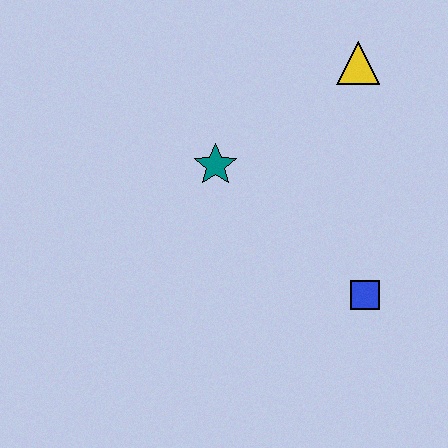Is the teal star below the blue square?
No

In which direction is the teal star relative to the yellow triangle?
The teal star is to the left of the yellow triangle.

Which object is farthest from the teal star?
The blue square is farthest from the teal star.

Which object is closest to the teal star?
The yellow triangle is closest to the teal star.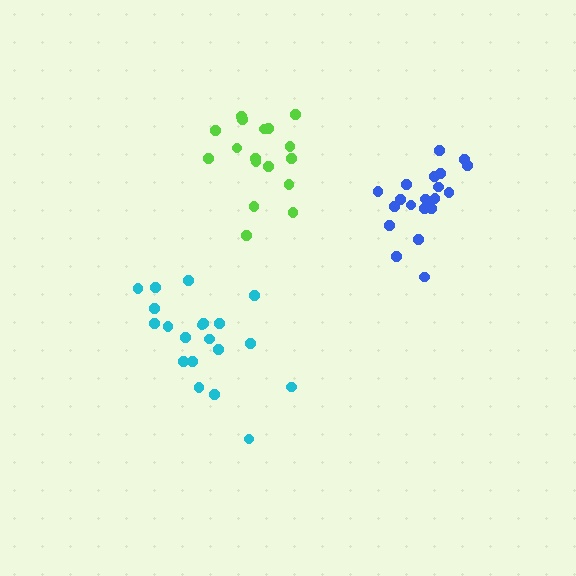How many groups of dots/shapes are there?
There are 3 groups.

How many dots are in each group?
Group 1: 17 dots, Group 2: 21 dots, Group 3: 20 dots (58 total).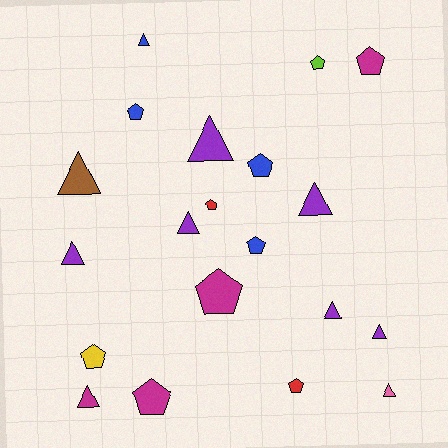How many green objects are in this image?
There are no green objects.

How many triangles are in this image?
There are 10 triangles.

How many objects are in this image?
There are 20 objects.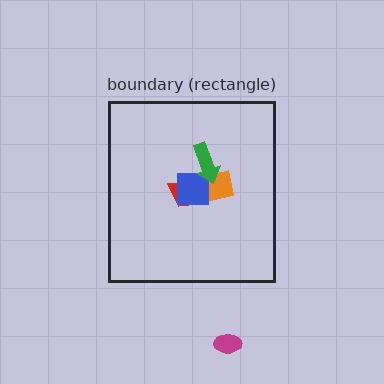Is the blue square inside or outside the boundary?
Inside.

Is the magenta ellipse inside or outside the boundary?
Outside.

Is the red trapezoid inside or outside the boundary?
Inside.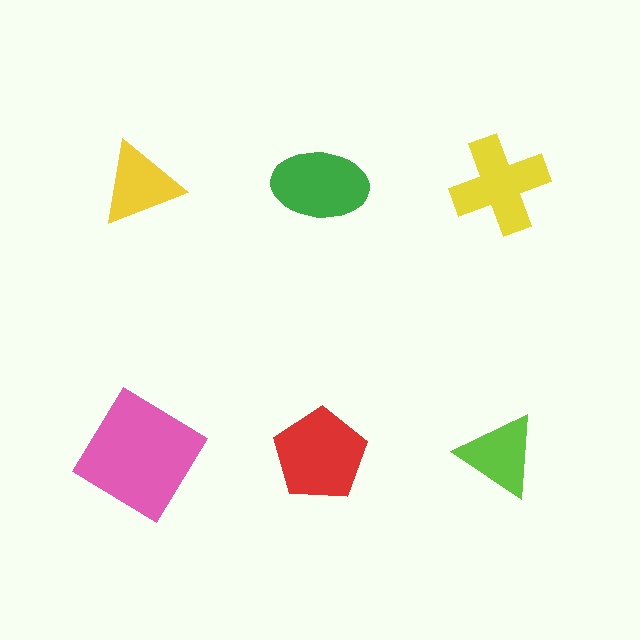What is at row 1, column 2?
A green ellipse.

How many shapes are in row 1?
3 shapes.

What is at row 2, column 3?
A lime triangle.